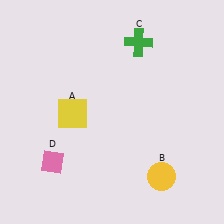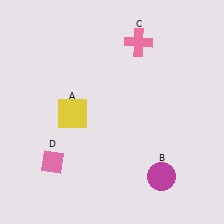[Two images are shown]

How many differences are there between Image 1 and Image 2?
There are 2 differences between the two images.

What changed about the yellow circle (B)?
In Image 1, B is yellow. In Image 2, it changed to magenta.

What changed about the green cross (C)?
In Image 1, C is green. In Image 2, it changed to pink.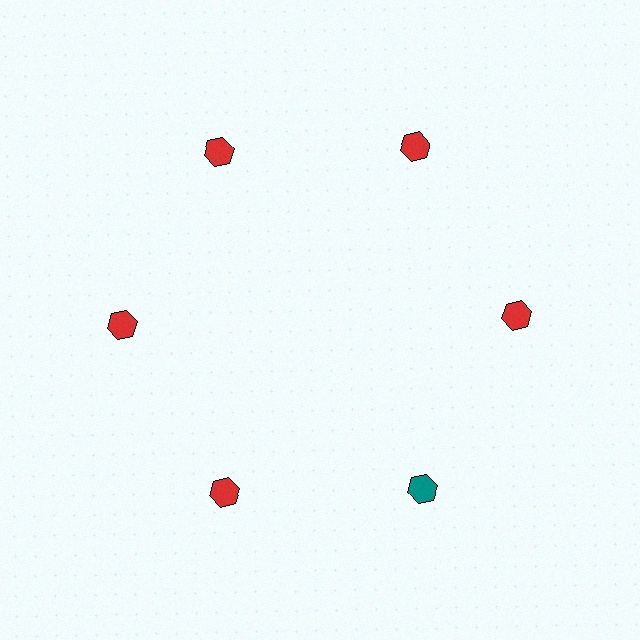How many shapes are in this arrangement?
There are 6 shapes arranged in a ring pattern.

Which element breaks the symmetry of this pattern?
The teal hexagon at roughly the 5 o'clock position breaks the symmetry. All other shapes are red hexagons.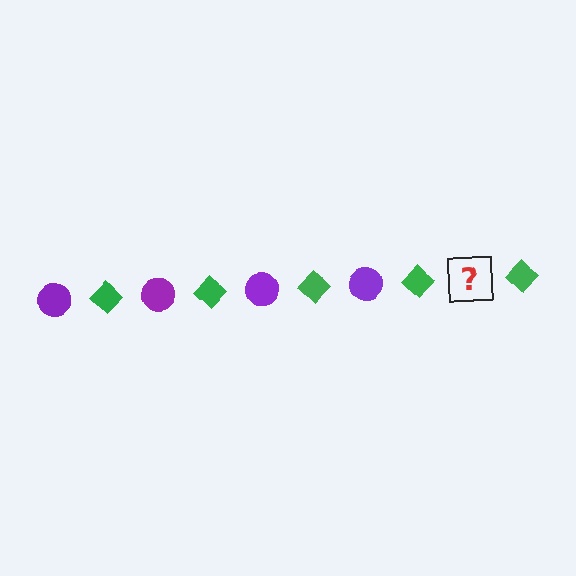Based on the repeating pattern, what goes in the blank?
The blank should be a purple circle.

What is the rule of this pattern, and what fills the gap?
The rule is that the pattern alternates between purple circle and green diamond. The gap should be filled with a purple circle.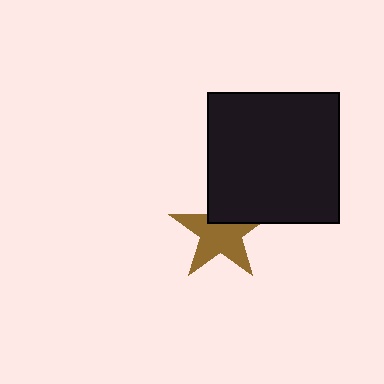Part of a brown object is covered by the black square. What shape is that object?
It is a star.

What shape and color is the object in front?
The object in front is a black square.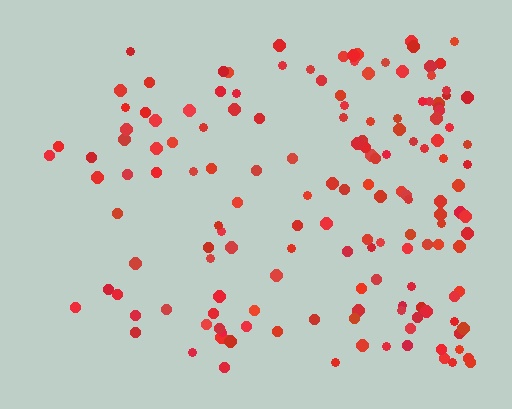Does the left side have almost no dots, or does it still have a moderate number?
Still a moderate number, just noticeably fewer than the right.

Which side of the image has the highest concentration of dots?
The right.